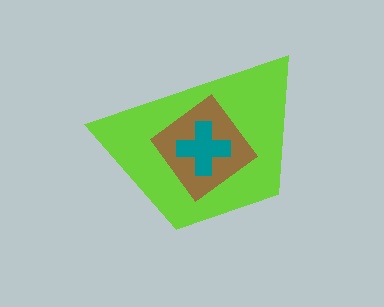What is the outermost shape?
The lime trapezoid.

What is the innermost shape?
The teal cross.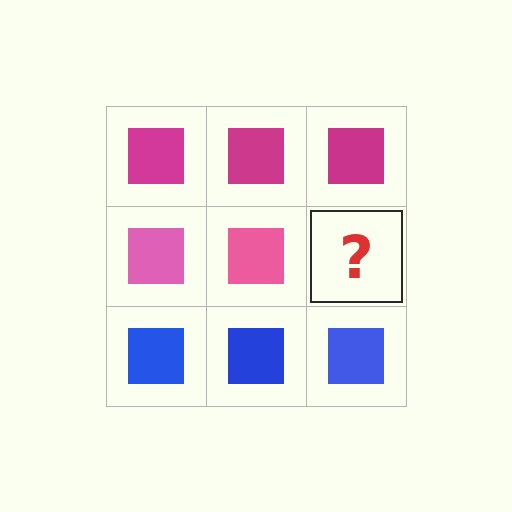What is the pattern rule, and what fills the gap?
The rule is that each row has a consistent color. The gap should be filled with a pink square.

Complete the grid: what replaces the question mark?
The question mark should be replaced with a pink square.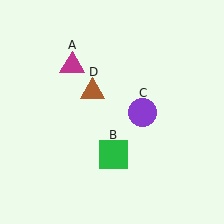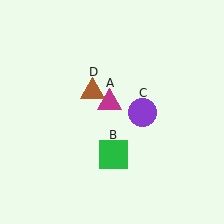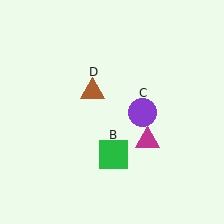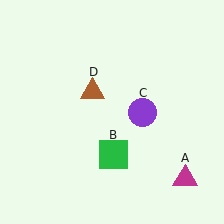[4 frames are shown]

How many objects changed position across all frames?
1 object changed position: magenta triangle (object A).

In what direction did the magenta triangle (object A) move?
The magenta triangle (object A) moved down and to the right.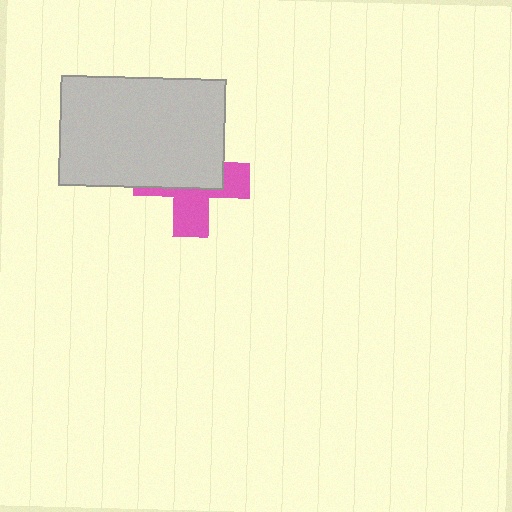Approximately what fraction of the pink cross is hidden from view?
Roughly 56% of the pink cross is hidden behind the light gray rectangle.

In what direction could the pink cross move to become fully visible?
The pink cross could move down. That would shift it out from behind the light gray rectangle entirely.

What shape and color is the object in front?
The object in front is a light gray rectangle.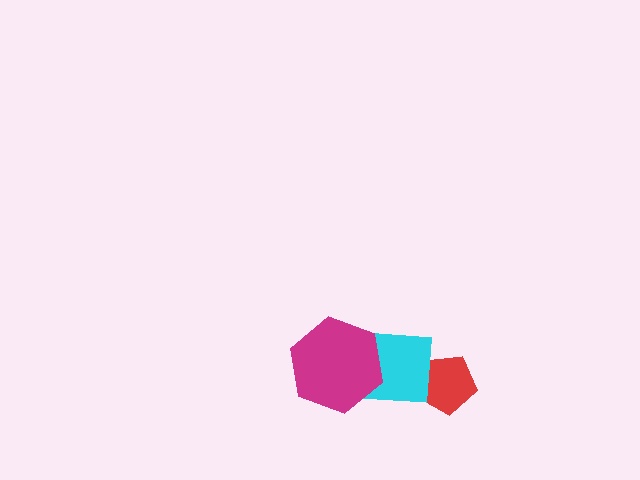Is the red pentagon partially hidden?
Yes, it is partially covered by another shape.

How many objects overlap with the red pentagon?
1 object overlaps with the red pentagon.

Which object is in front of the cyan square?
The magenta hexagon is in front of the cyan square.